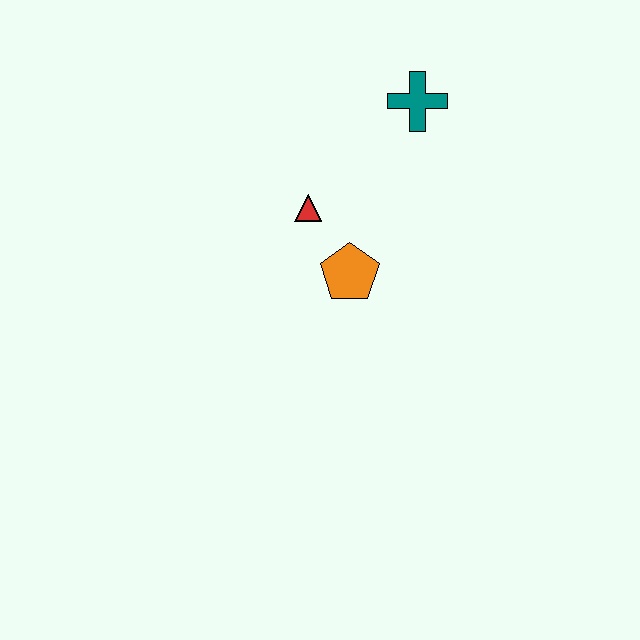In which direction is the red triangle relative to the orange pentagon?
The red triangle is above the orange pentagon.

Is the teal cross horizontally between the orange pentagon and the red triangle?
No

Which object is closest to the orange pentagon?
The red triangle is closest to the orange pentagon.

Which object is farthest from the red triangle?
The teal cross is farthest from the red triangle.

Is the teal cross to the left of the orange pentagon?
No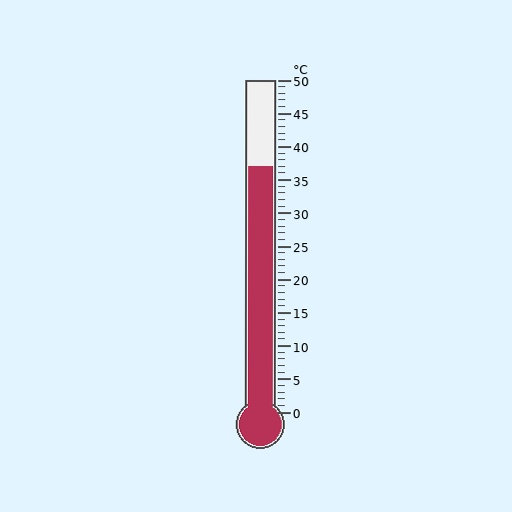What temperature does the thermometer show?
The thermometer shows approximately 37°C.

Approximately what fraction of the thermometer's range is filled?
The thermometer is filled to approximately 75% of its range.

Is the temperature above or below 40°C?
The temperature is below 40°C.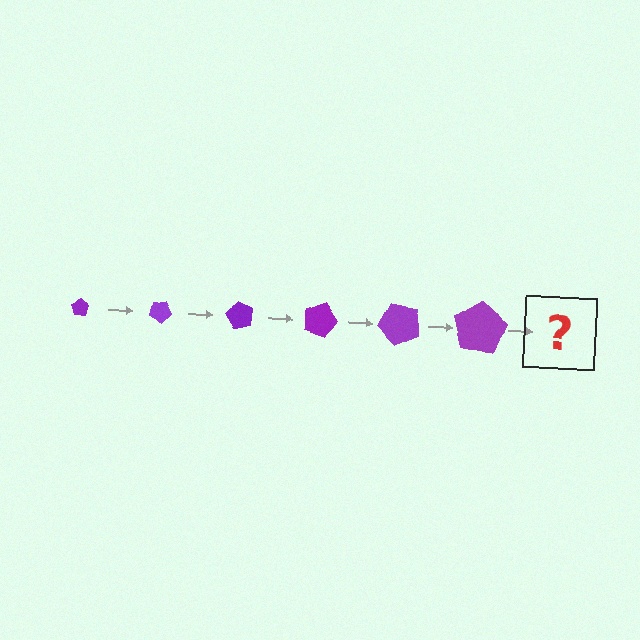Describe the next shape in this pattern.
It should be a pentagon, larger than the previous one and rotated 180 degrees from the start.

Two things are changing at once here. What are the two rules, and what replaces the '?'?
The two rules are that the pentagon grows larger each step and it rotates 30 degrees each step. The '?' should be a pentagon, larger than the previous one and rotated 180 degrees from the start.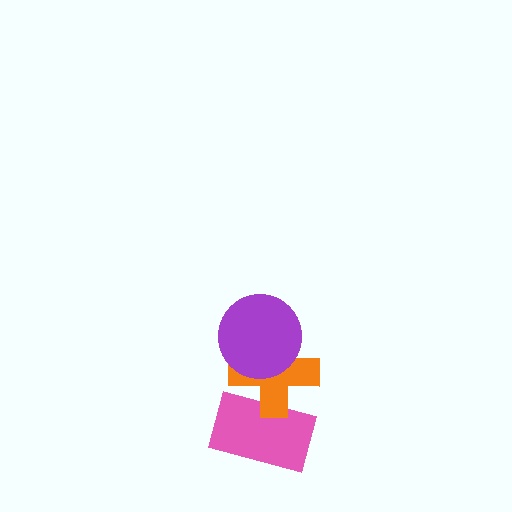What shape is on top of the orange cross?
The purple circle is on top of the orange cross.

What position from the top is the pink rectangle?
The pink rectangle is 3rd from the top.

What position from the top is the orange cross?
The orange cross is 2nd from the top.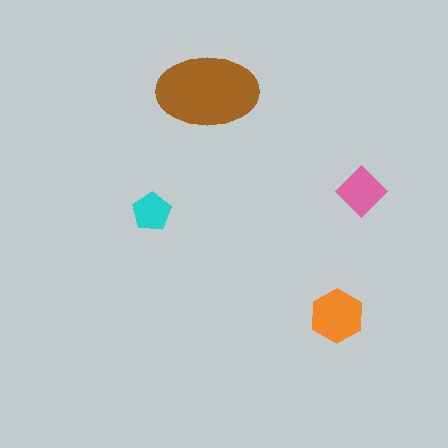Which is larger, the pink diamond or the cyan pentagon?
The pink diamond.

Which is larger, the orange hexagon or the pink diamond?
The orange hexagon.